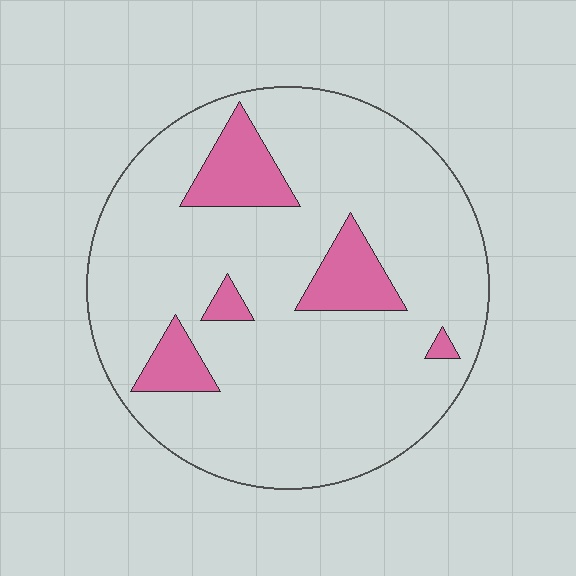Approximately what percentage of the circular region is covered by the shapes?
Approximately 15%.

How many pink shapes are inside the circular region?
5.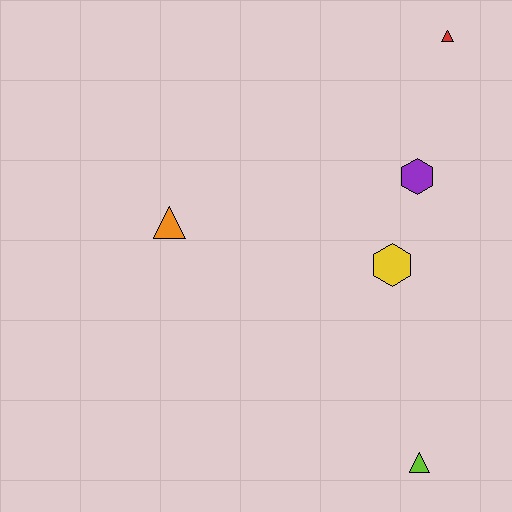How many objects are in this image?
There are 5 objects.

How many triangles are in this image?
There are 3 triangles.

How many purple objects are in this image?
There is 1 purple object.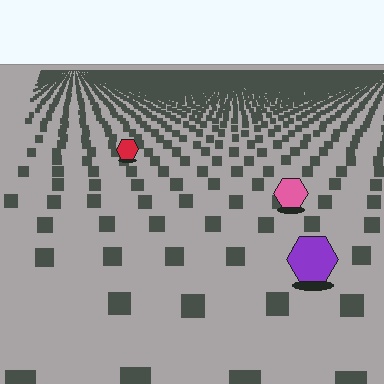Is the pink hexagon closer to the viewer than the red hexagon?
Yes. The pink hexagon is closer — you can tell from the texture gradient: the ground texture is coarser near it.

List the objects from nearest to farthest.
From nearest to farthest: the purple hexagon, the pink hexagon, the red hexagon.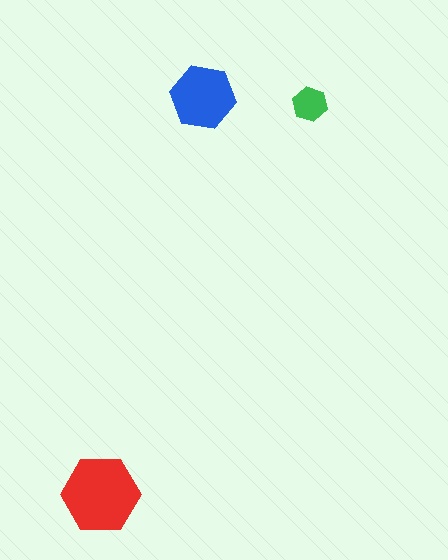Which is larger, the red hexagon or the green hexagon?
The red one.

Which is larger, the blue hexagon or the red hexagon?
The red one.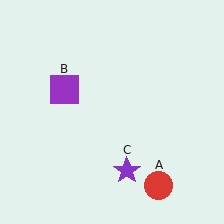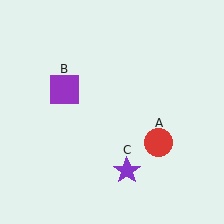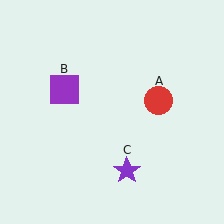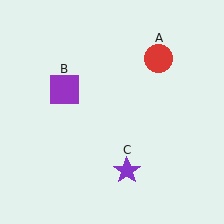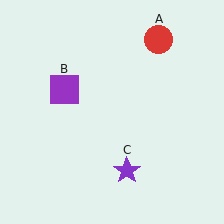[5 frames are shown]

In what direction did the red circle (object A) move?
The red circle (object A) moved up.